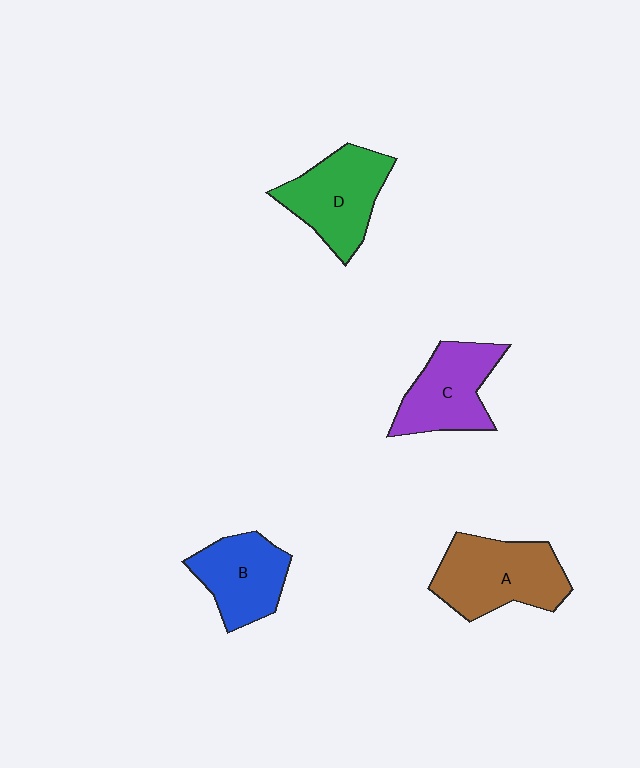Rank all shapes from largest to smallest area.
From largest to smallest: A (brown), D (green), C (purple), B (blue).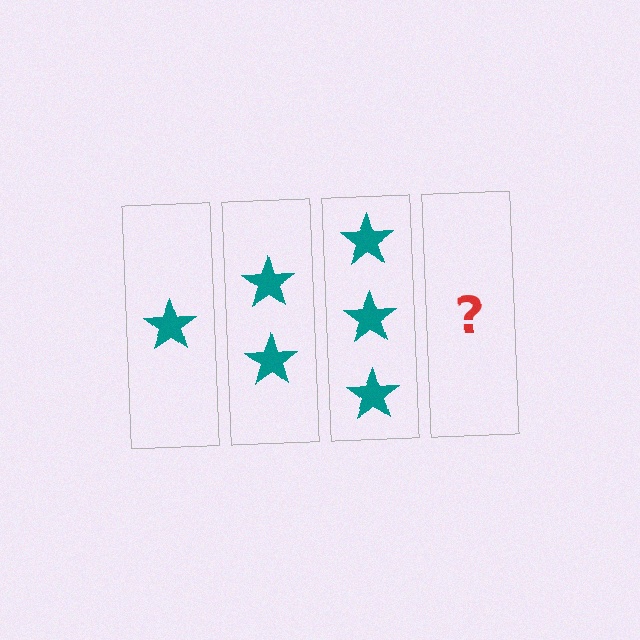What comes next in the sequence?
The next element should be 4 stars.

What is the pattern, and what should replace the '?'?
The pattern is that each step adds one more star. The '?' should be 4 stars.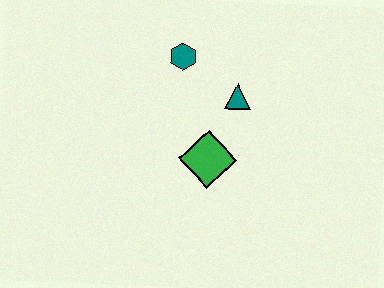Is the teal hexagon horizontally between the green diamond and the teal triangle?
No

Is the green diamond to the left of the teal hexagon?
No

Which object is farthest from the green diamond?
The teal hexagon is farthest from the green diamond.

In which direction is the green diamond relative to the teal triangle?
The green diamond is below the teal triangle.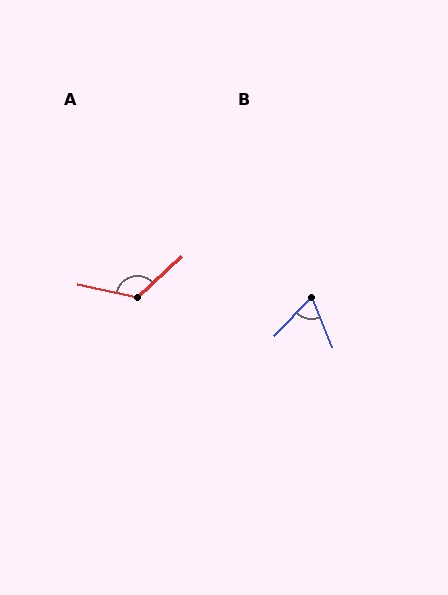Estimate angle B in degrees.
Approximately 66 degrees.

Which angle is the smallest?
B, at approximately 66 degrees.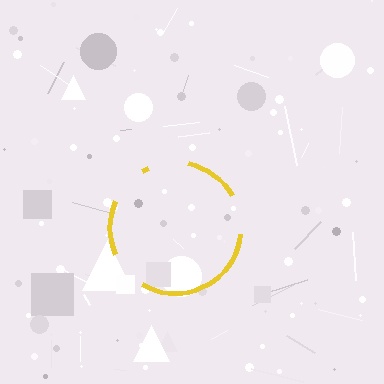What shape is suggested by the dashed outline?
The dashed outline suggests a circle.